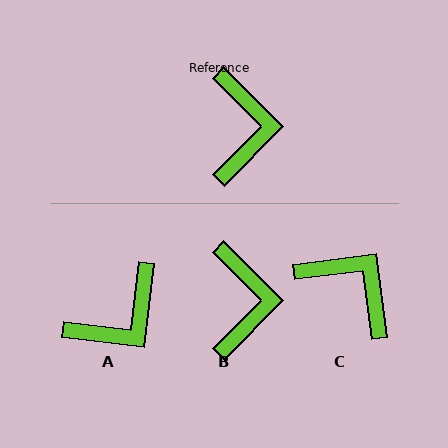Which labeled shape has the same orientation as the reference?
B.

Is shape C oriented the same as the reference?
No, it is off by about 52 degrees.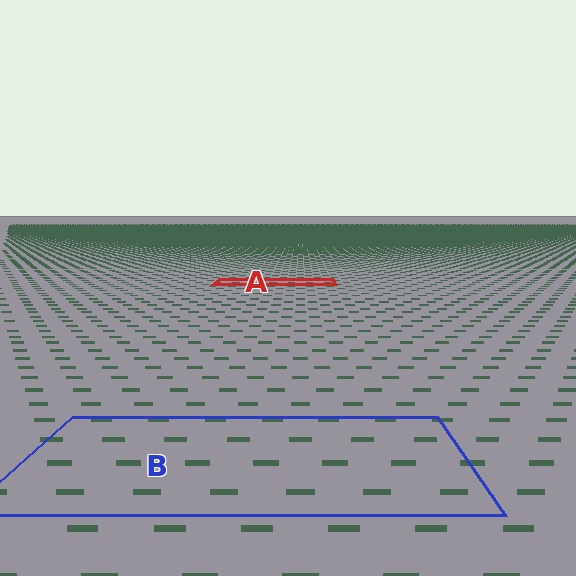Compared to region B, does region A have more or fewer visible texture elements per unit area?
Region A has more texture elements per unit area — they are packed more densely because it is farther away.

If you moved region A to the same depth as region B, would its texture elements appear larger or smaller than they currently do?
They would appear larger. At a closer depth, the same texture elements are projected at a bigger on-screen size.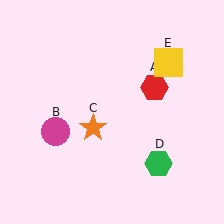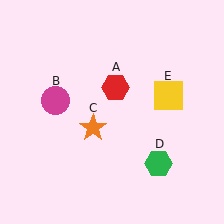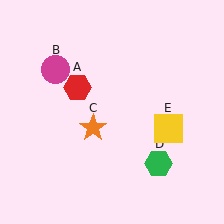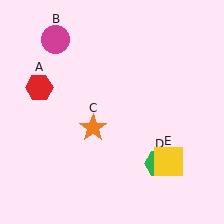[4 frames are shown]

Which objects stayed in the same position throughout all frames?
Orange star (object C) and green hexagon (object D) remained stationary.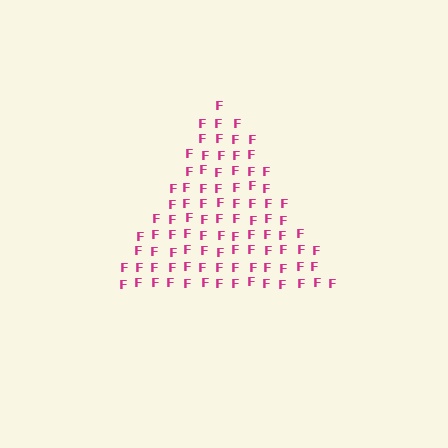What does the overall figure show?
The overall figure shows a triangle.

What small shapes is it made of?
It is made of small letter F's.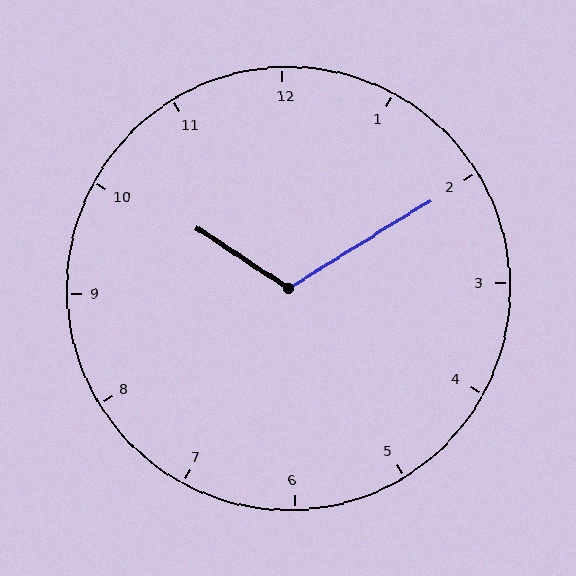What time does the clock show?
10:10.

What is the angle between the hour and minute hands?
Approximately 115 degrees.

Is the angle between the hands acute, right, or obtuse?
It is obtuse.